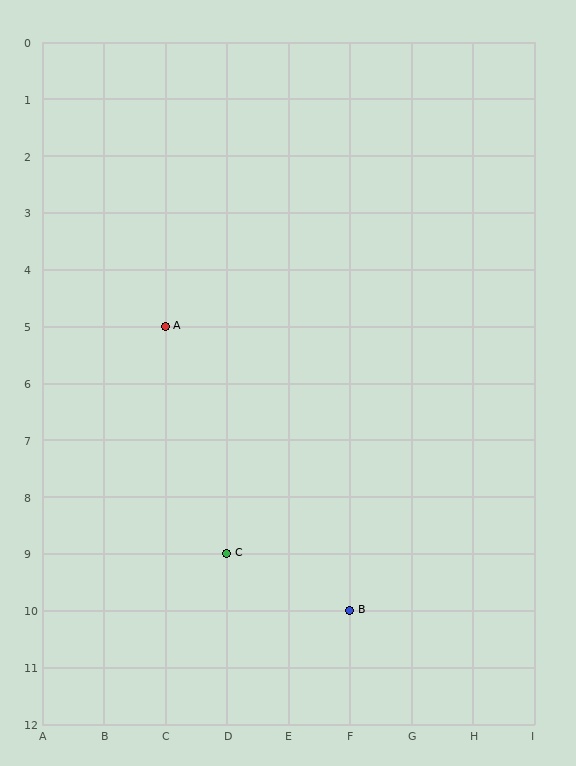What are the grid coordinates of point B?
Point B is at grid coordinates (F, 10).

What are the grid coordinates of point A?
Point A is at grid coordinates (C, 5).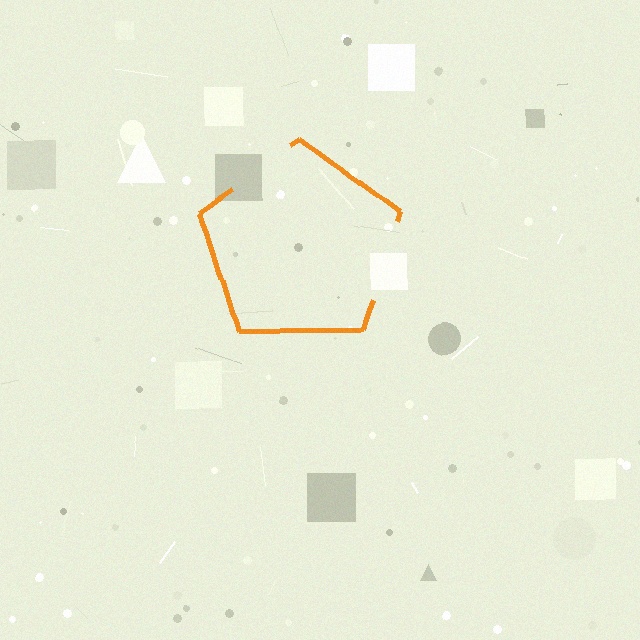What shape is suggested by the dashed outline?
The dashed outline suggests a pentagon.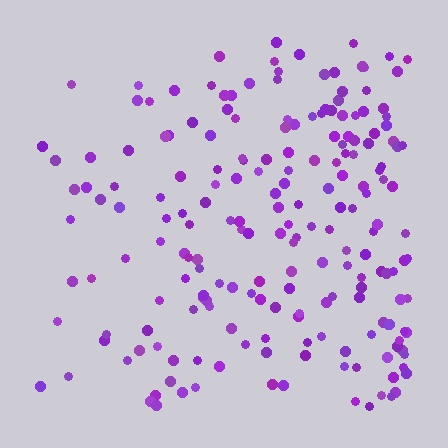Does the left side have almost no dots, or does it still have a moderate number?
Still a moderate number, just noticeably fewer than the right.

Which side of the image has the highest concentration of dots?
The right.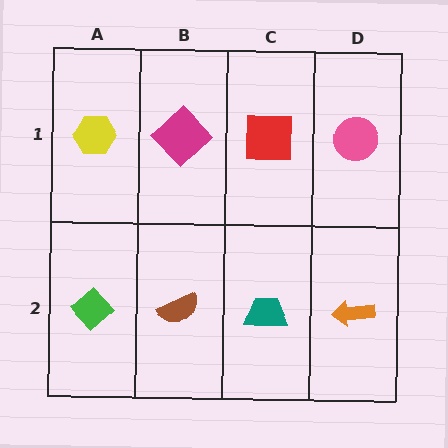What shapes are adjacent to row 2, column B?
A magenta diamond (row 1, column B), a green diamond (row 2, column A), a teal trapezoid (row 2, column C).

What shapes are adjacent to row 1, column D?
An orange arrow (row 2, column D), a red square (row 1, column C).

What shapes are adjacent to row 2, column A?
A yellow hexagon (row 1, column A), a brown semicircle (row 2, column B).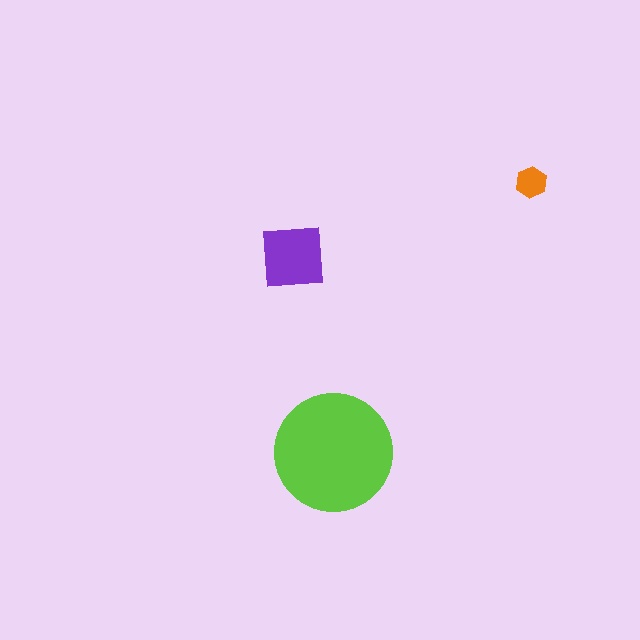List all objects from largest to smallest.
The lime circle, the purple square, the orange hexagon.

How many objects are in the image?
There are 3 objects in the image.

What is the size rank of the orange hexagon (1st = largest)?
3rd.